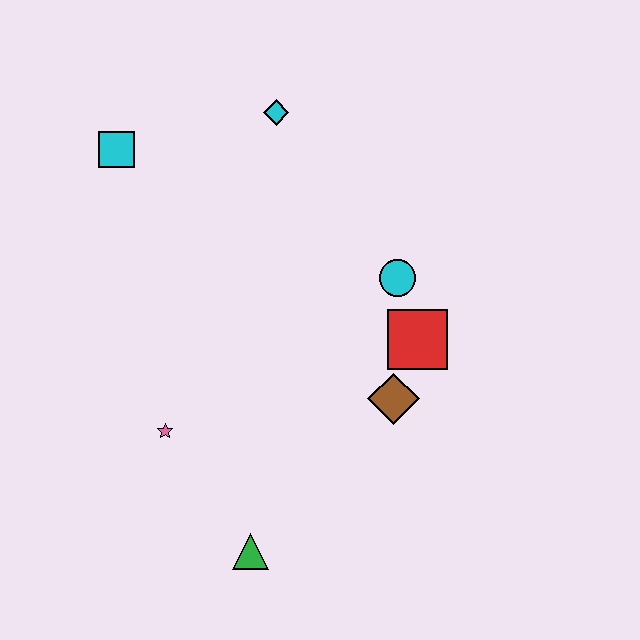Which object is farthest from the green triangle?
The cyan diamond is farthest from the green triangle.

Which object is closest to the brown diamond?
The red square is closest to the brown diamond.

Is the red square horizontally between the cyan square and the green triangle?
No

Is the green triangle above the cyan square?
No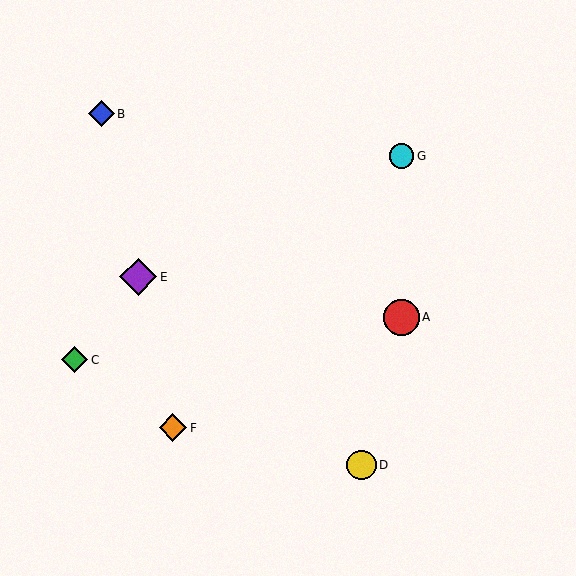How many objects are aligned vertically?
2 objects (A, G) are aligned vertically.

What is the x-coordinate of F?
Object F is at x≈173.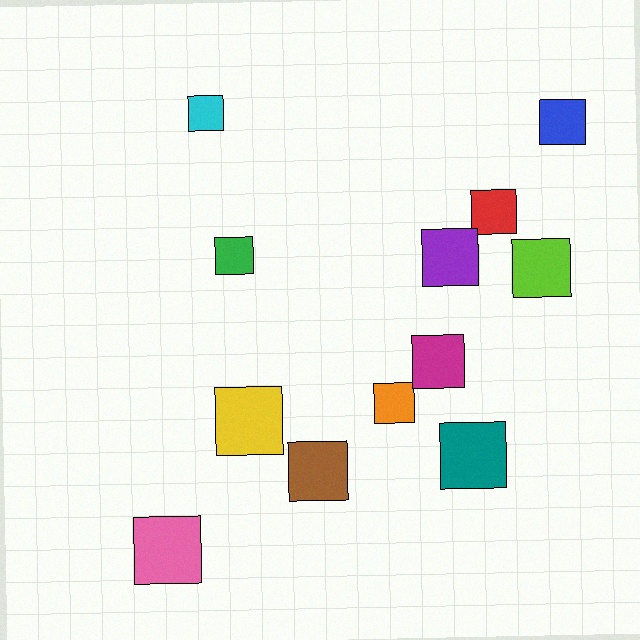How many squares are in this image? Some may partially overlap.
There are 12 squares.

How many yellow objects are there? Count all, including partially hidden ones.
There is 1 yellow object.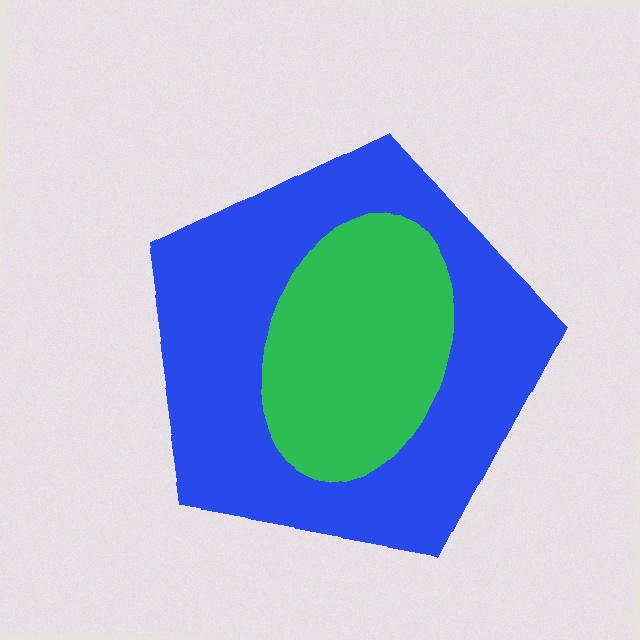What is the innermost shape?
The green ellipse.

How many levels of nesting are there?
2.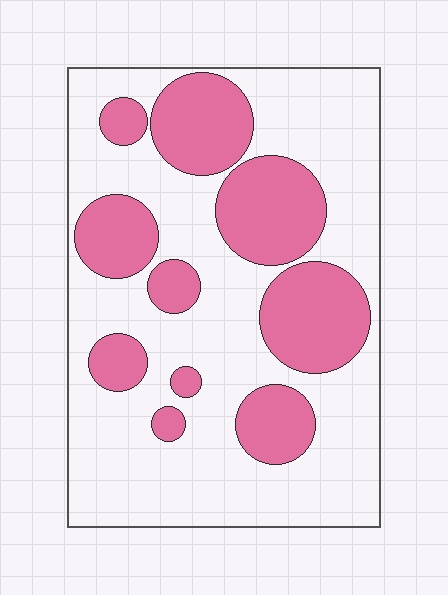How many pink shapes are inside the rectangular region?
10.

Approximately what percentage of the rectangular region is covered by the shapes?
Approximately 35%.